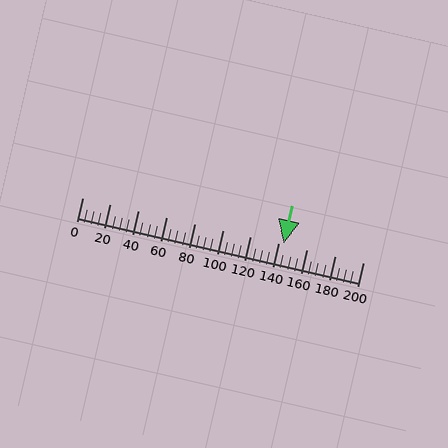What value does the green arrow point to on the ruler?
The green arrow points to approximately 143.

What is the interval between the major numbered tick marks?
The major tick marks are spaced 20 units apart.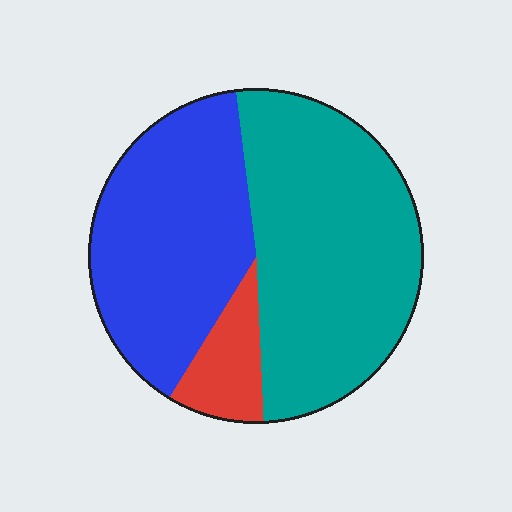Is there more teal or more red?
Teal.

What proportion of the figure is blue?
Blue covers roughly 40% of the figure.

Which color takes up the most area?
Teal, at roughly 50%.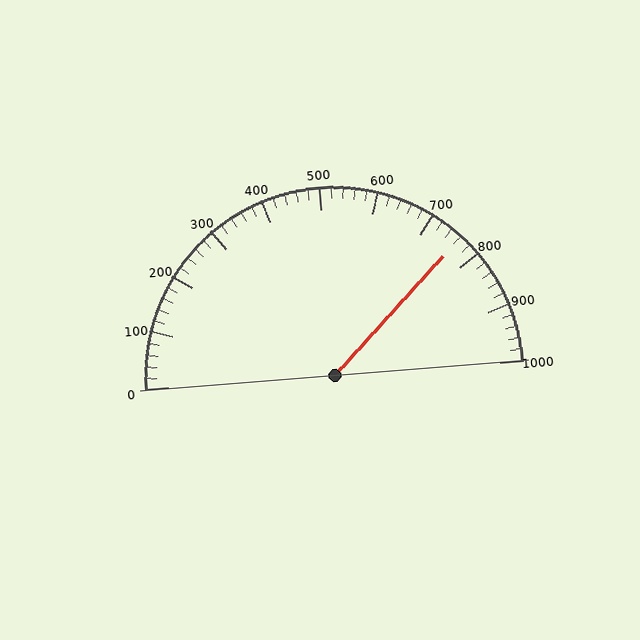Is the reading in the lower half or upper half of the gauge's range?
The reading is in the upper half of the range (0 to 1000).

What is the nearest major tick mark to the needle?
The nearest major tick mark is 800.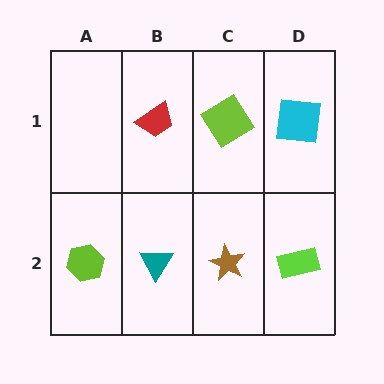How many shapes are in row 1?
3 shapes.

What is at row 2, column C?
A brown star.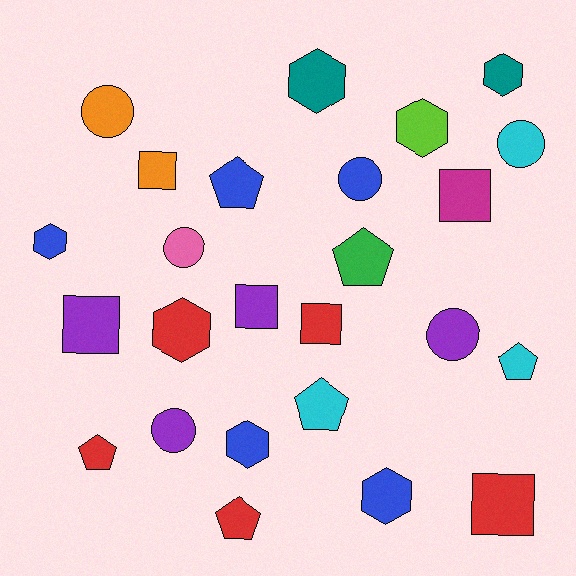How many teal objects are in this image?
There are 2 teal objects.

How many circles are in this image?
There are 6 circles.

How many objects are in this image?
There are 25 objects.